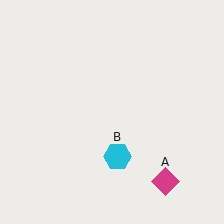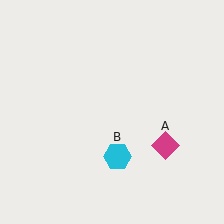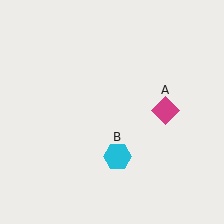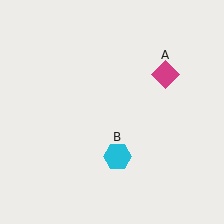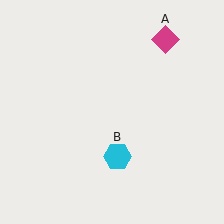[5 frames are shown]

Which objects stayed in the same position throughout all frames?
Cyan hexagon (object B) remained stationary.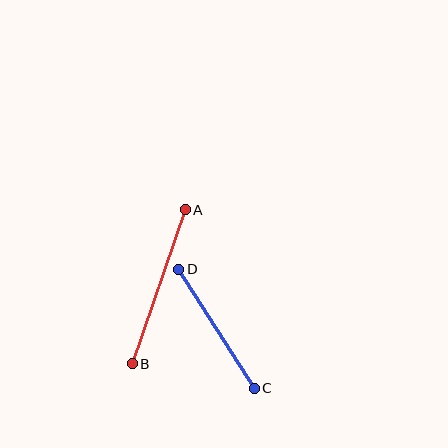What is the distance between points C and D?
The distance is approximately 141 pixels.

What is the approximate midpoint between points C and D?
The midpoint is at approximately (217, 329) pixels.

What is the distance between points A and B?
The distance is approximately 163 pixels.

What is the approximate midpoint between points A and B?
The midpoint is at approximately (159, 287) pixels.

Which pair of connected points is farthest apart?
Points A and B are farthest apart.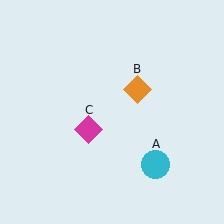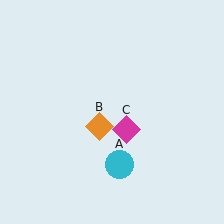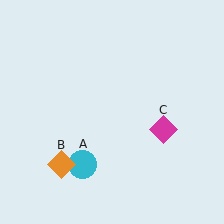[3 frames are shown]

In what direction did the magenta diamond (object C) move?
The magenta diamond (object C) moved right.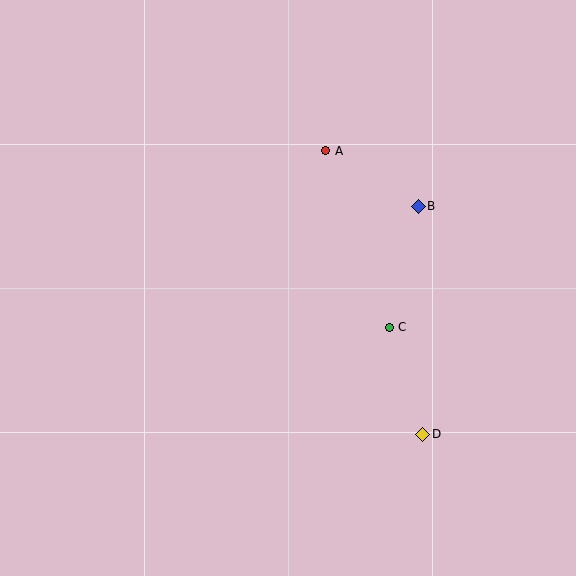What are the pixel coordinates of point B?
Point B is at (418, 206).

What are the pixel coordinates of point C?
Point C is at (389, 327).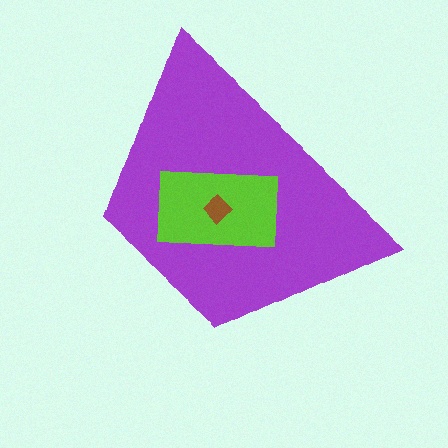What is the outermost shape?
The purple trapezoid.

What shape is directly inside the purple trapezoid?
The lime rectangle.